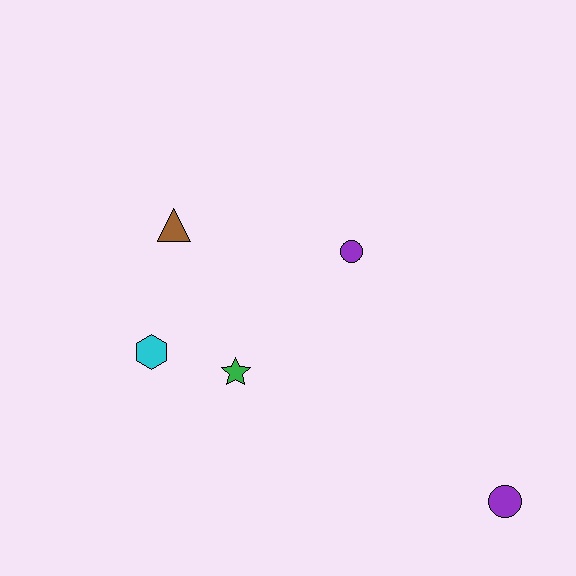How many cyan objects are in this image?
There is 1 cyan object.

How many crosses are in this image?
There are no crosses.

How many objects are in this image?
There are 5 objects.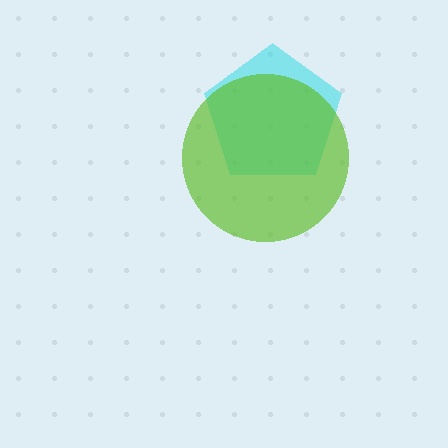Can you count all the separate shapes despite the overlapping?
Yes, there are 2 separate shapes.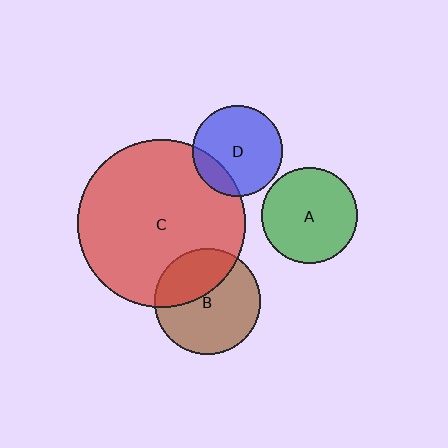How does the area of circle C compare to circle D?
Approximately 3.4 times.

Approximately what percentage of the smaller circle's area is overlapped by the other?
Approximately 35%.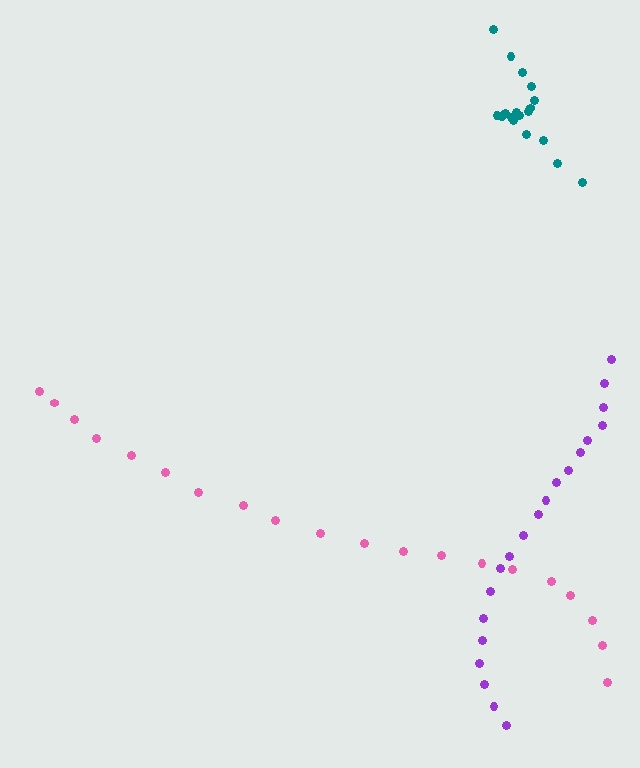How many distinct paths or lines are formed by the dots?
There are 3 distinct paths.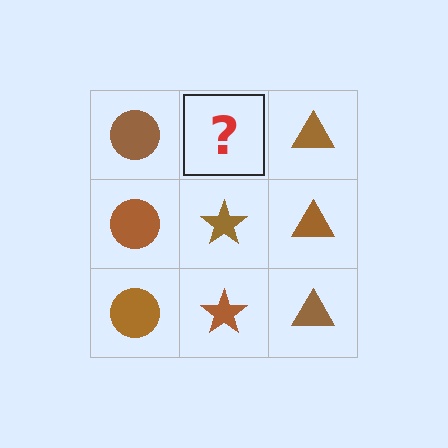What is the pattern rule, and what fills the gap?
The rule is that each column has a consistent shape. The gap should be filled with a brown star.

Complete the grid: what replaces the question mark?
The question mark should be replaced with a brown star.